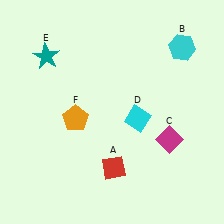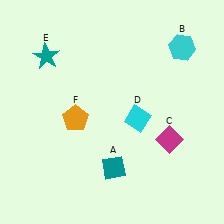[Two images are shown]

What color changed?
The diamond (A) changed from red in Image 1 to teal in Image 2.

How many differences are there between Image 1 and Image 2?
There is 1 difference between the two images.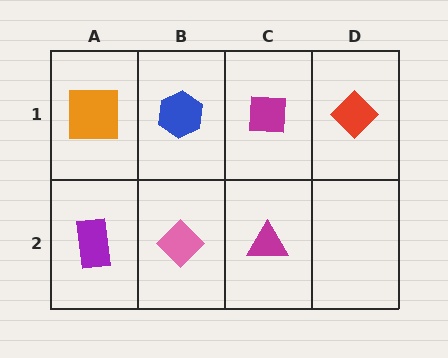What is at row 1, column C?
A magenta square.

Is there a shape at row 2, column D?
No, that cell is empty.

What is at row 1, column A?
An orange square.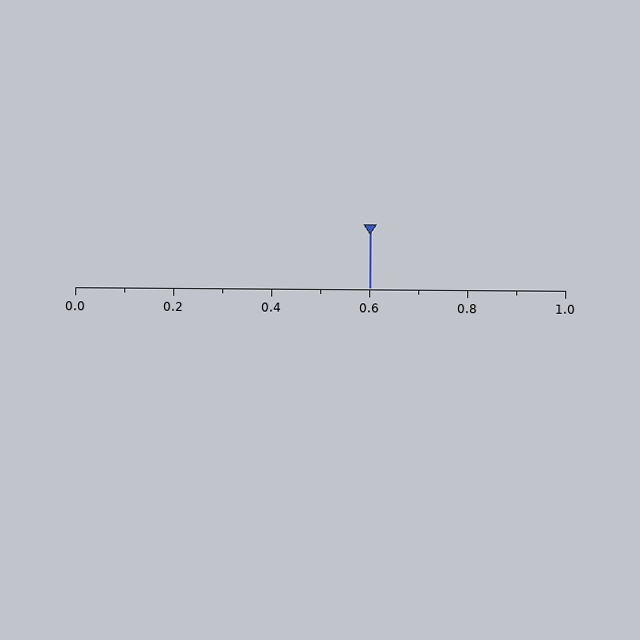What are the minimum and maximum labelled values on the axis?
The axis runs from 0.0 to 1.0.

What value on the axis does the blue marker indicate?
The marker indicates approximately 0.6.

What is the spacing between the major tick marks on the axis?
The major ticks are spaced 0.2 apart.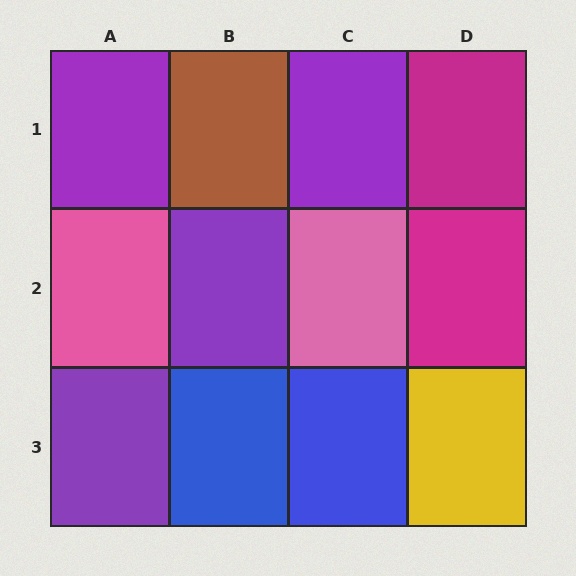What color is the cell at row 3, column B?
Blue.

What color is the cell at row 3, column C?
Blue.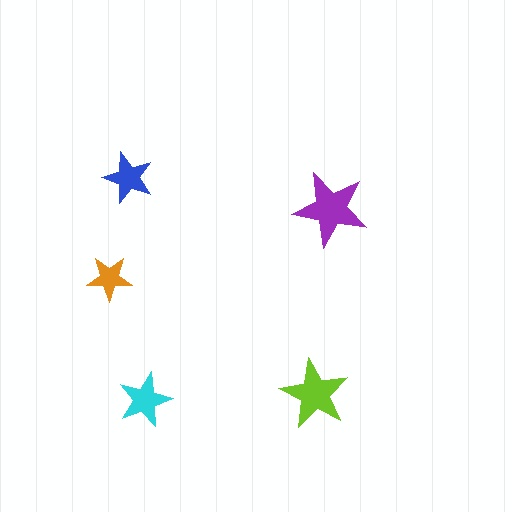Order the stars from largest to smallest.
the purple one, the lime one, the cyan one, the blue one, the orange one.